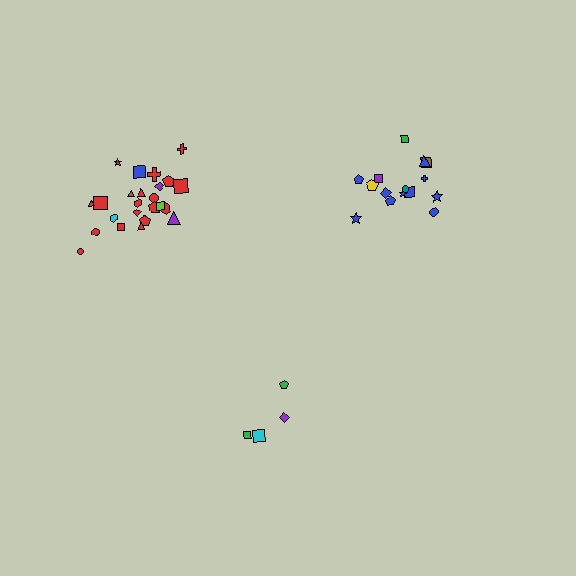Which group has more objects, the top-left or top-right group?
The top-left group.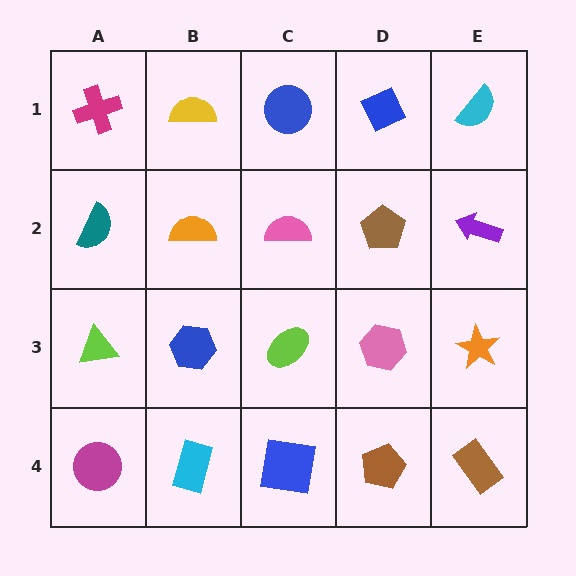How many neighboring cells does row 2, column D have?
4.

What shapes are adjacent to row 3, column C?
A pink semicircle (row 2, column C), a blue square (row 4, column C), a blue hexagon (row 3, column B), a pink hexagon (row 3, column D).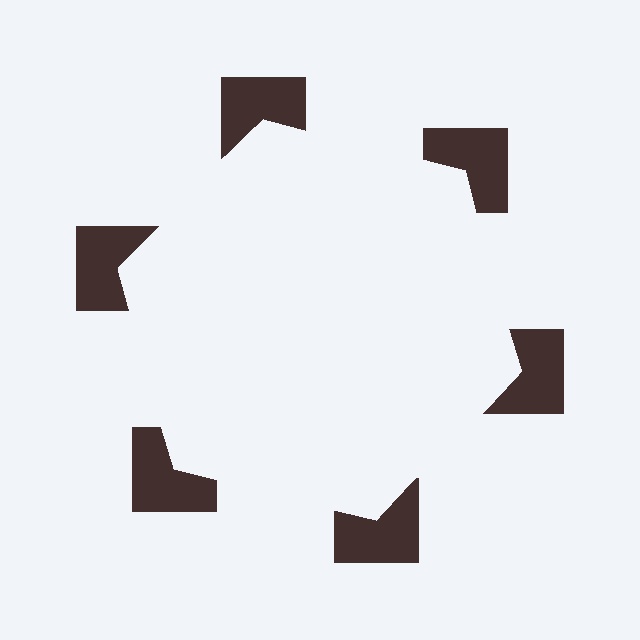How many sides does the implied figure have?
6 sides.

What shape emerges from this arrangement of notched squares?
An illusory hexagon — its edges are inferred from the aligned wedge cuts in the notched squares, not physically drawn.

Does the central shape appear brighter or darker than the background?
It typically appears slightly brighter than the background, even though no actual brightness change is drawn.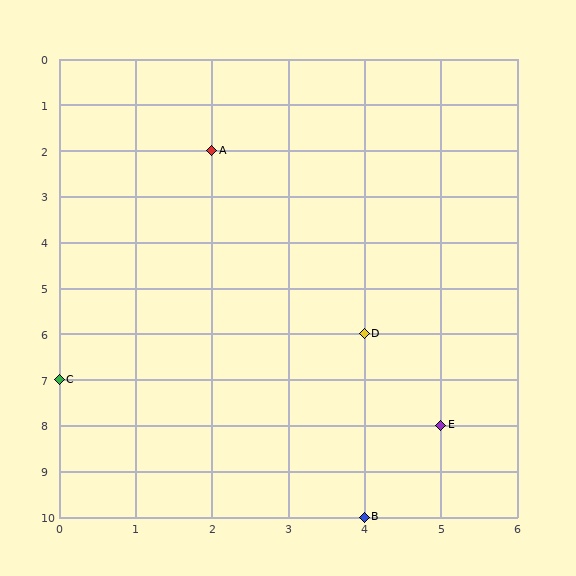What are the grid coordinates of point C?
Point C is at grid coordinates (0, 7).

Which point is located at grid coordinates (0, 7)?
Point C is at (0, 7).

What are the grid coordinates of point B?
Point B is at grid coordinates (4, 10).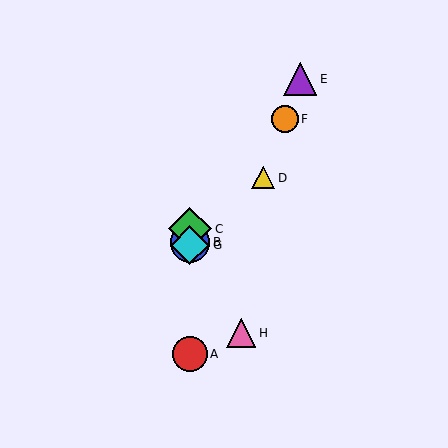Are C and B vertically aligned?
Yes, both are at x≈190.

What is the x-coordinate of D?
Object D is at x≈263.